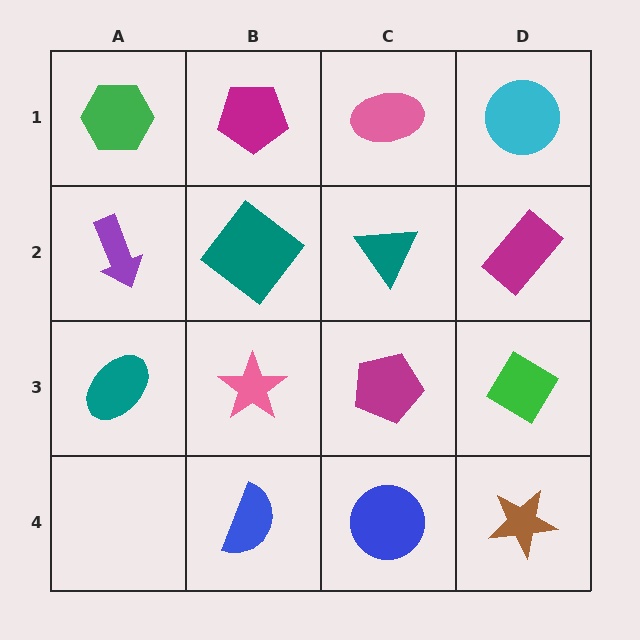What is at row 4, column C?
A blue circle.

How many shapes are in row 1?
4 shapes.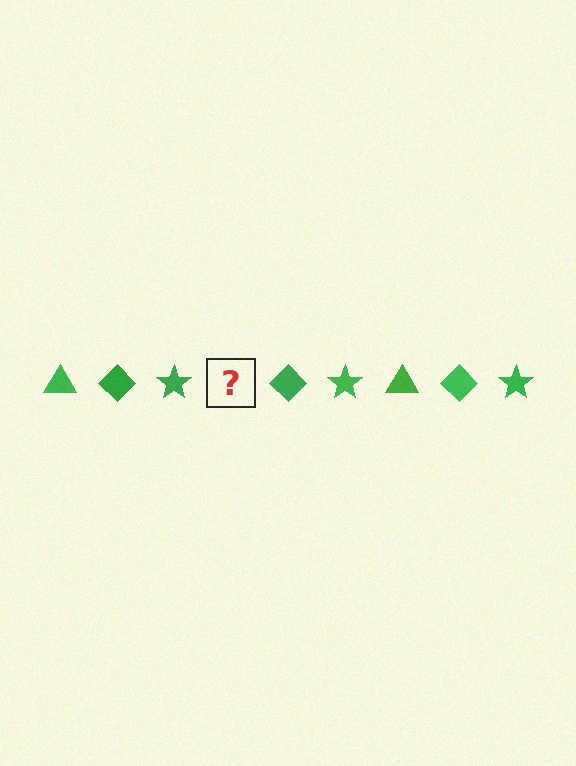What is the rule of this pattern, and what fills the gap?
The rule is that the pattern cycles through triangle, diamond, star shapes in green. The gap should be filled with a green triangle.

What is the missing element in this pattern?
The missing element is a green triangle.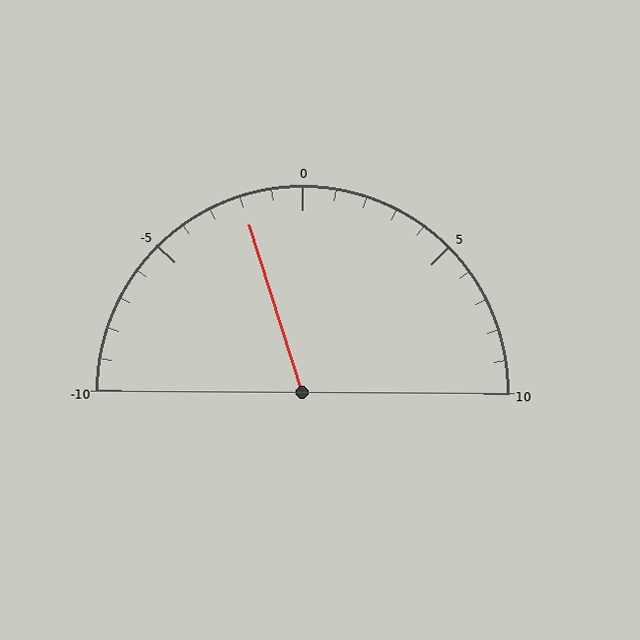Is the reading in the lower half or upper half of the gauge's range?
The reading is in the lower half of the range (-10 to 10).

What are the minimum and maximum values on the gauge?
The gauge ranges from -10 to 10.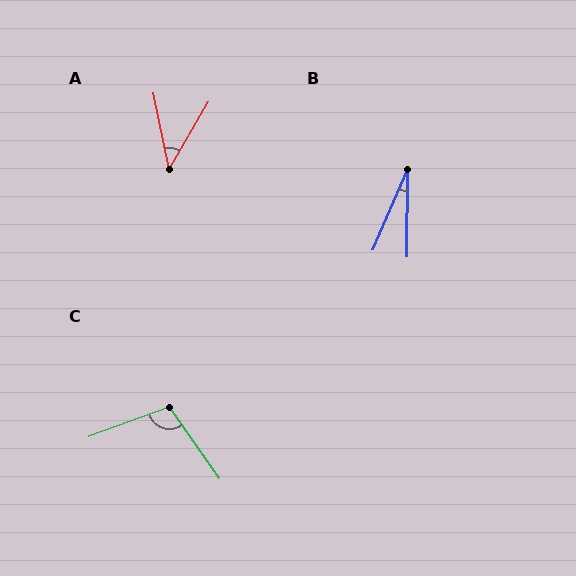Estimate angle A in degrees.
Approximately 42 degrees.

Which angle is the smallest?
B, at approximately 23 degrees.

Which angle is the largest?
C, at approximately 105 degrees.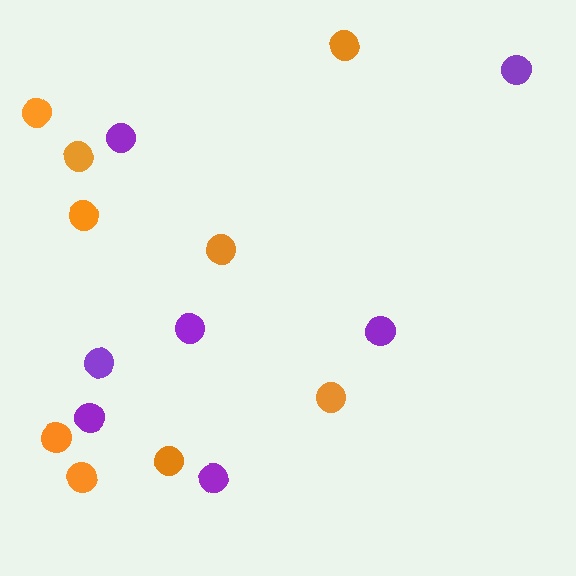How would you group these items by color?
There are 2 groups: one group of purple circles (7) and one group of orange circles (9).